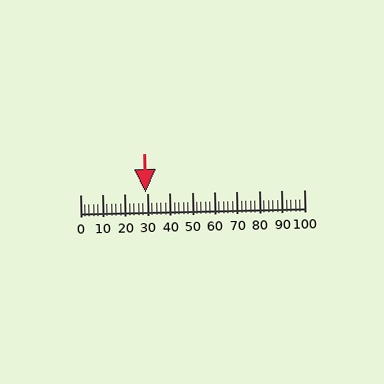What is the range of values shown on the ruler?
The ruler shows values from 0 to 100.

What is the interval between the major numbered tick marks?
The major tick marks are spaced 10 units apart.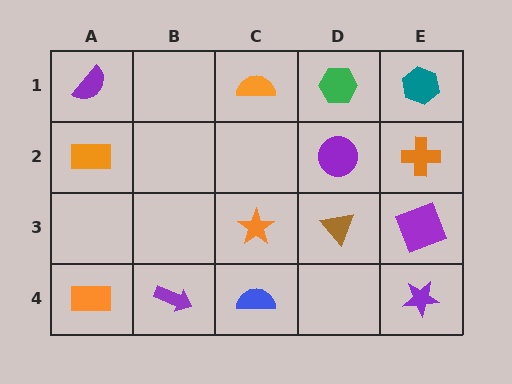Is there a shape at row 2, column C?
No, that cell is empty.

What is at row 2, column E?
An orange cross.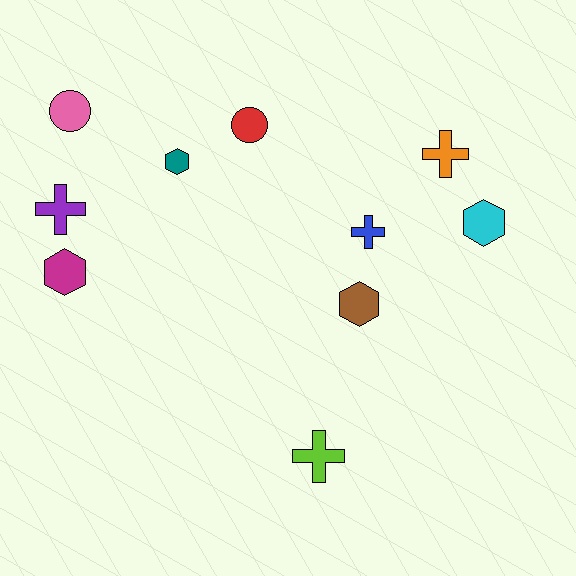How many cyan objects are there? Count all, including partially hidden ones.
There is 1 cyan object.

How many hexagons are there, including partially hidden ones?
There are 4 hexagons.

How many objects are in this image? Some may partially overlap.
There are 10 objects.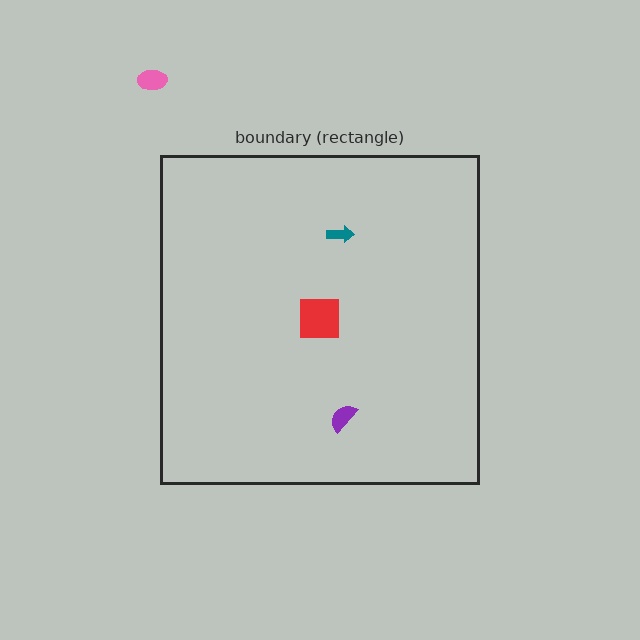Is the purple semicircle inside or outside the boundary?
Inside.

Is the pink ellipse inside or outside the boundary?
Outside.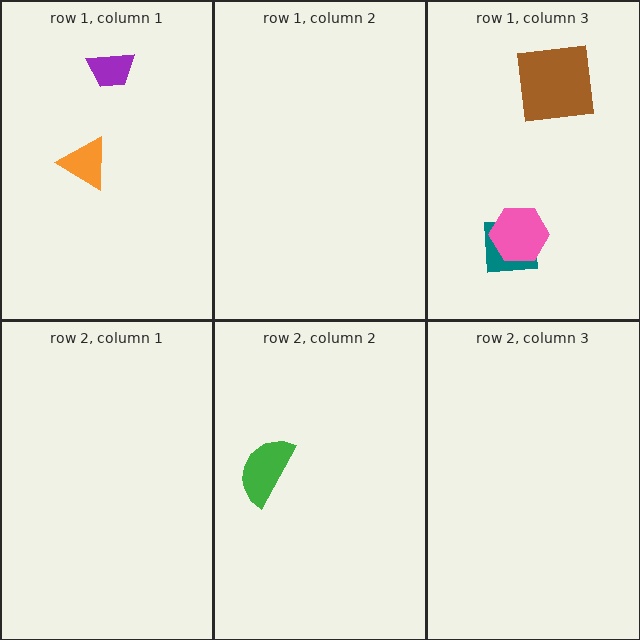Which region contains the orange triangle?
The row 1, column 1 region.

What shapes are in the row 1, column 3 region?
The teal square, the pink hexagon, the brown square.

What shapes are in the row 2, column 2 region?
The green semicircle.